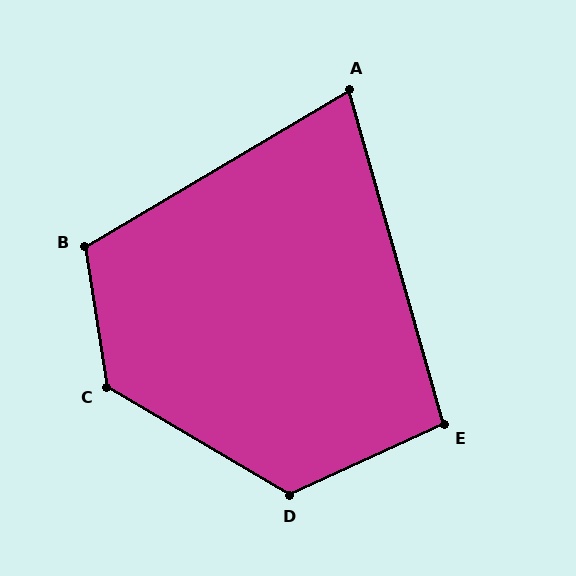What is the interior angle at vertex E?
Approximately 99 degrees (obtuse).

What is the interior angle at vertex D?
Approximately 125 degrees (obtuse).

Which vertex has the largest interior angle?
C, at approximately 129 degrees.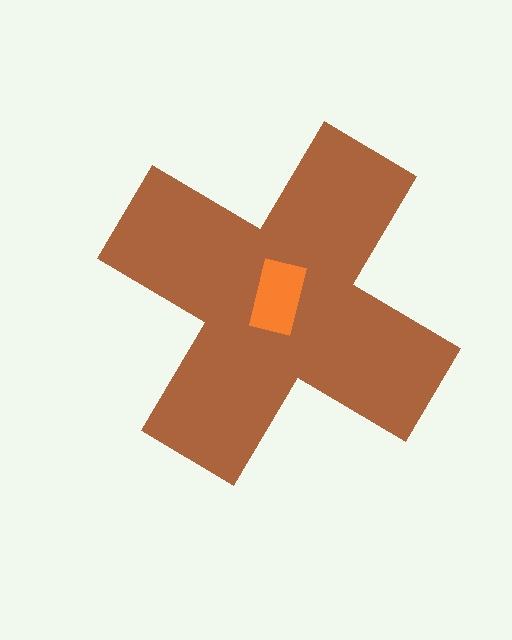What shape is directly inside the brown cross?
The orange rectangle.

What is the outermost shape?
The brown cross.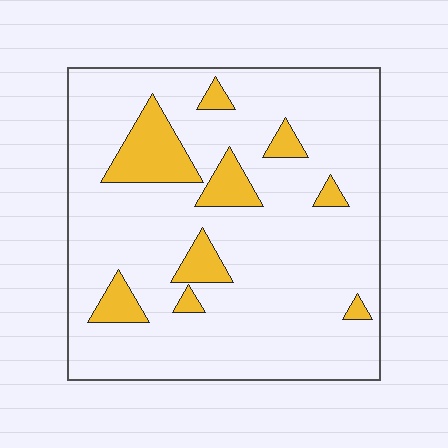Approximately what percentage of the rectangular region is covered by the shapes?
Approximately 15%.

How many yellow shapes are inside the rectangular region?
9.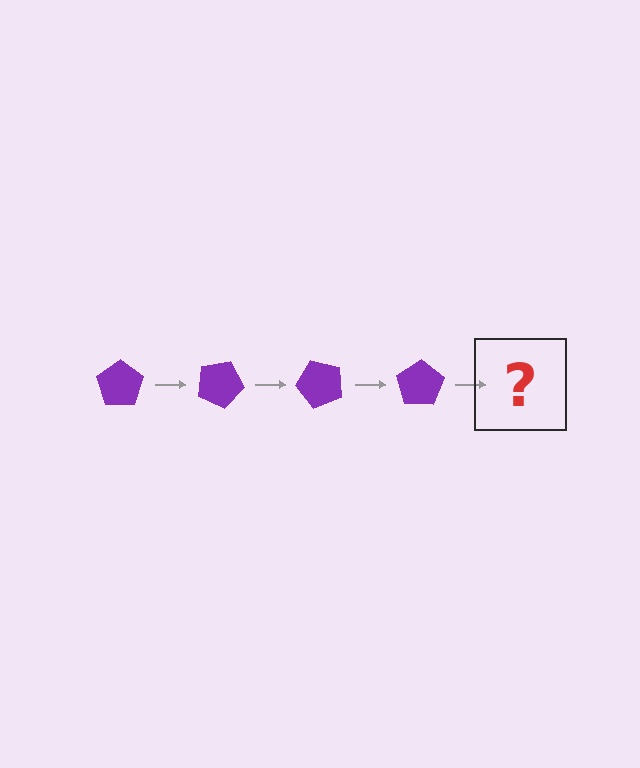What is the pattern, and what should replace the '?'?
The pattern is that the pentagon rotates 25 degrees each step. The '?' should be a purple pentagon rotated 100 degrees.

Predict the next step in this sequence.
The next step is a purple pentagon rotated 100 degrees.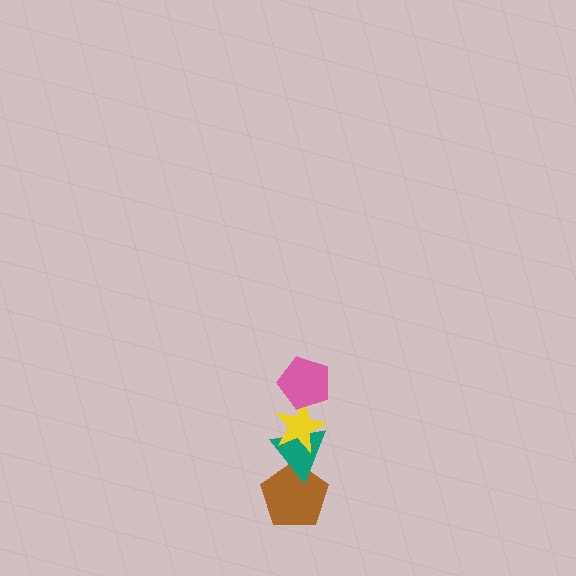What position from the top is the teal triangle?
The teal triangle is 3rd from the top.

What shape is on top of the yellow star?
The pink pentagon is on top of the yellow star.